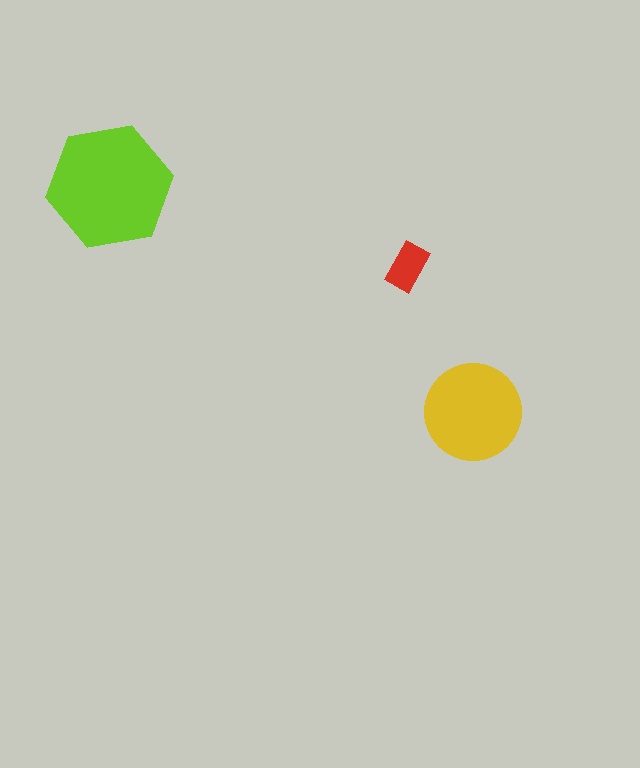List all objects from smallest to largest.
The red rectangle, the yellow circle, the lime hexagon.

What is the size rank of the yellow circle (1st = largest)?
2nd.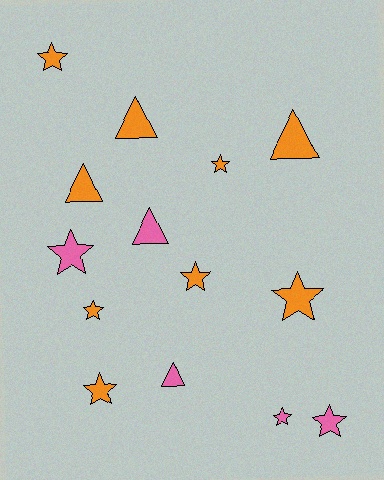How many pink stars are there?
There are 3 pink stars.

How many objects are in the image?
There are 14 objects.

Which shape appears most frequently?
Star, with 9 objects.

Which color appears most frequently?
Orange, with 9 objects.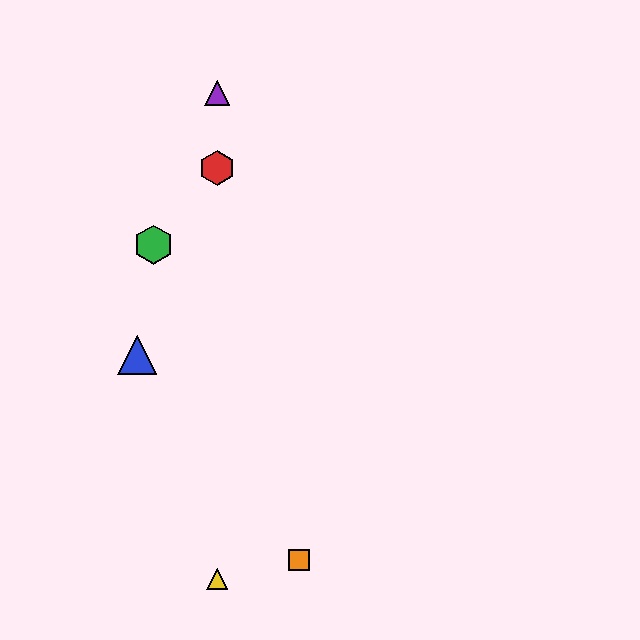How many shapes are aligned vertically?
3 shapes (the red hexagon, the yellow triangle, the purple triangle) are aligned vertically.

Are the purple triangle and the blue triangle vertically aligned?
No, the purple triangle is at x≈217 and the blue triangle is at x≈137.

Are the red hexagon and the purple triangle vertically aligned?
Yes, both are at x≈217.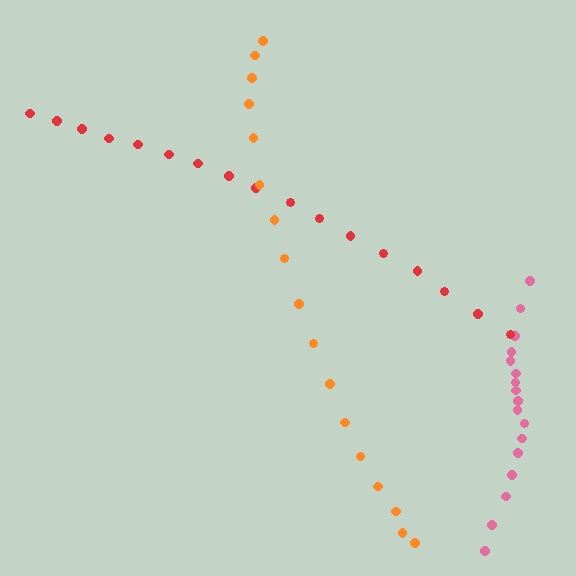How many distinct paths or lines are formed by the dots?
There are 3 distinct paths.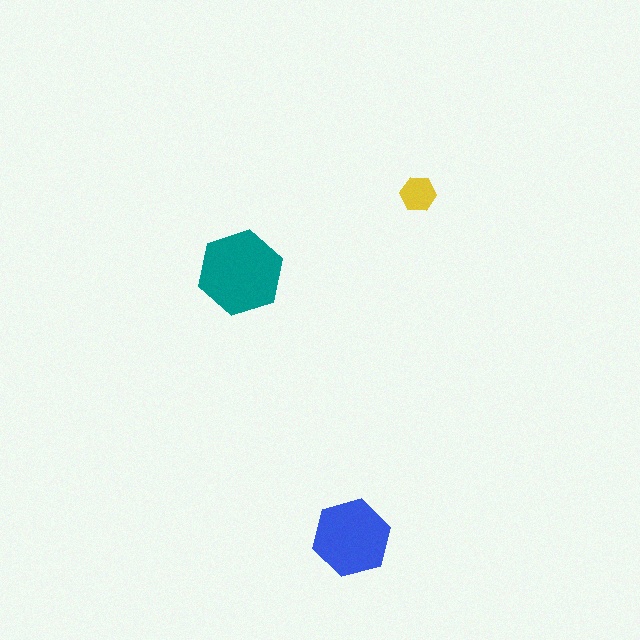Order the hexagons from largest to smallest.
the teal one, the blue one, the yellow one.